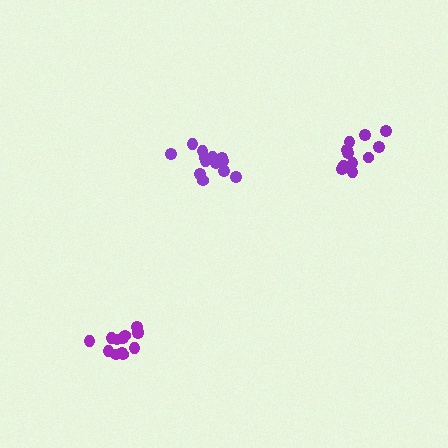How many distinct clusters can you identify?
There are 3 distinct clusters.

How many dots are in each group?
Group 1: 13 dots, Group 2: 13 dots, Group 3: 11 dots (37 total).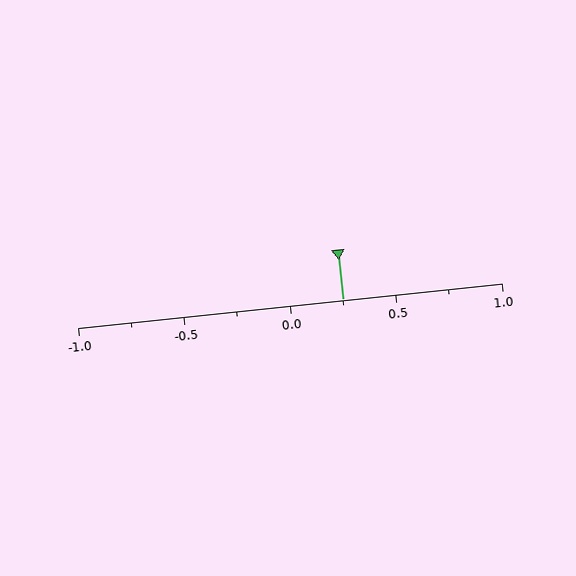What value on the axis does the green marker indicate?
The marker indicates approximately 0.25.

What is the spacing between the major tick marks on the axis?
The major ticks are spaced 0.5 apart.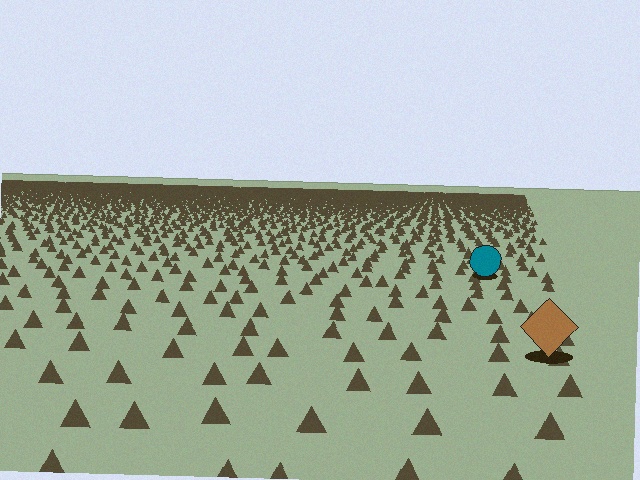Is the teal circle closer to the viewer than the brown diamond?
No. The brown diamond is closer — you can tell from the texture gradient: the ground texture is coarser near it.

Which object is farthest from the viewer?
The teal circle is farthest from the viewer. It appears smaller and the ground texture around it is denser.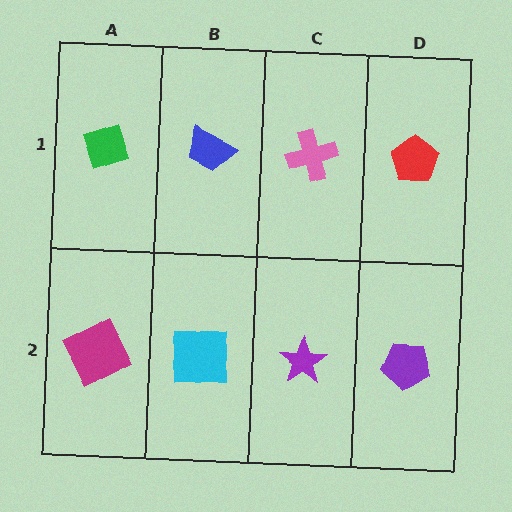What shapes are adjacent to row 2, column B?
A blue trapezoid (row 1, column B), a magenta square (row 2, column A), a purple star (row 2, column C).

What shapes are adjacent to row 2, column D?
A red pentagon (row 1, column D), a purple star (row 2, column C).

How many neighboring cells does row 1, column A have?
2.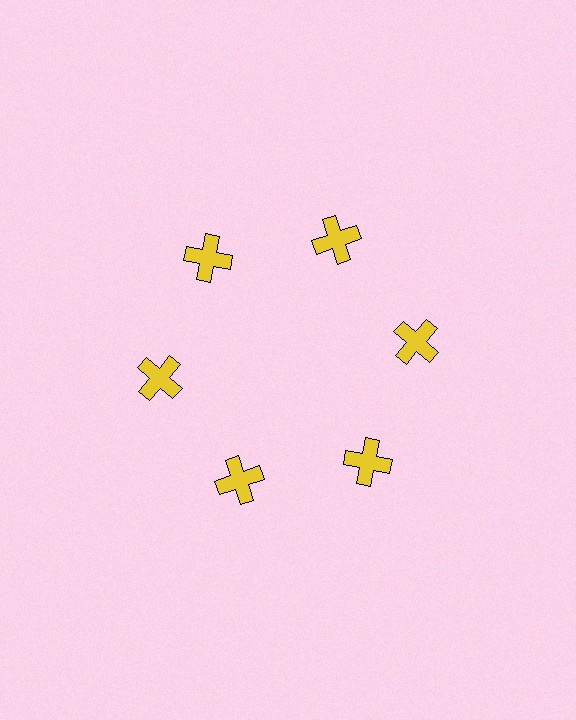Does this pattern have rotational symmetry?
Yes, this pattern has 6-fold rotational symmetry. It looks the same after rotating 60 degrees around the center.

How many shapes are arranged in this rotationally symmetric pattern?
There are 6 shapes, arranged in 6 groups of 1.